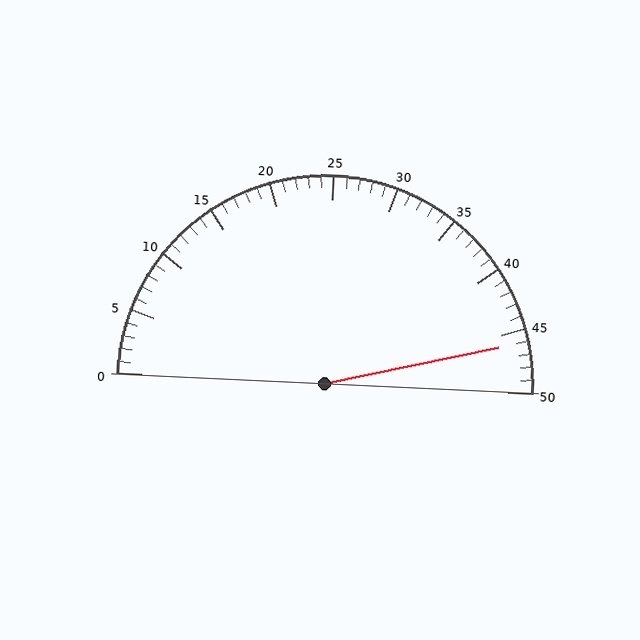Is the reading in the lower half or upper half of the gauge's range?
The reading is in the upper half of the range (0 to 50).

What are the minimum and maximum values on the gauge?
The gauge ranges from 0 to 50.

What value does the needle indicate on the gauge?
The needle indicates approximately 46.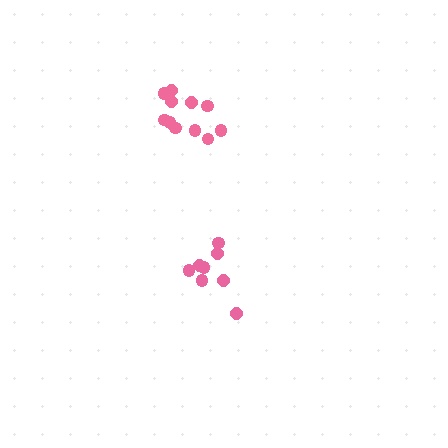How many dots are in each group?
Group 1: 8 dots, Group 2: 11 dots (19 total).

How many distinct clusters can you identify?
There are 2 distinct clusters.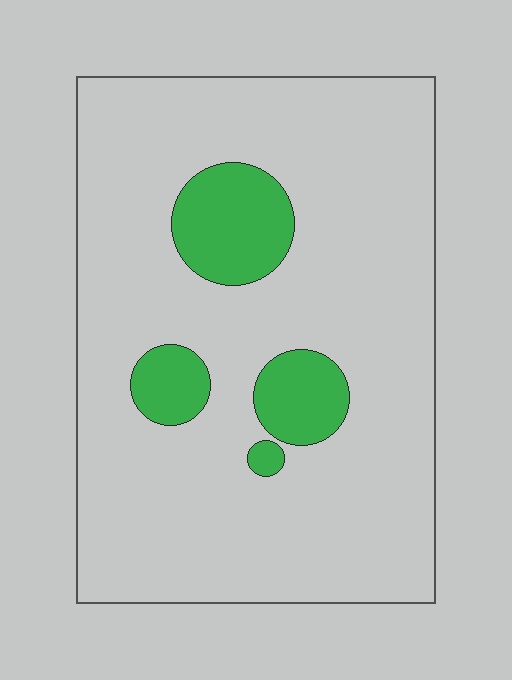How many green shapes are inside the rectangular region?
4.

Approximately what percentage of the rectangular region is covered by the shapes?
Approximately 15%.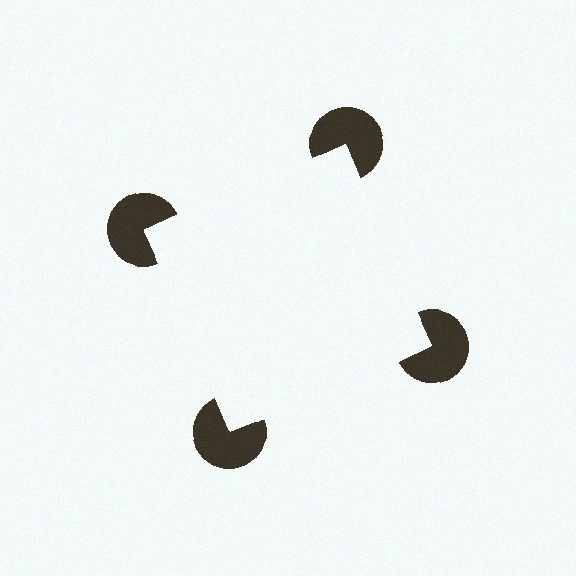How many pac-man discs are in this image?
There are 4 — one at each vertex of the illusory square.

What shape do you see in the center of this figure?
An illusory square — its edges are inferred from the aligned wedge cuts in the pac-man discs, not physically drawn.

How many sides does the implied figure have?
4 sides.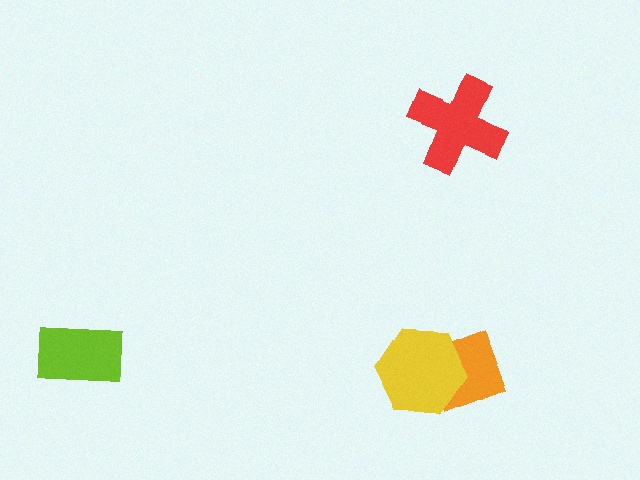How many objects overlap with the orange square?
1 object overlaps with the orange square.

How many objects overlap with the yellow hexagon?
1 object overlaps with the yellow hexagon.